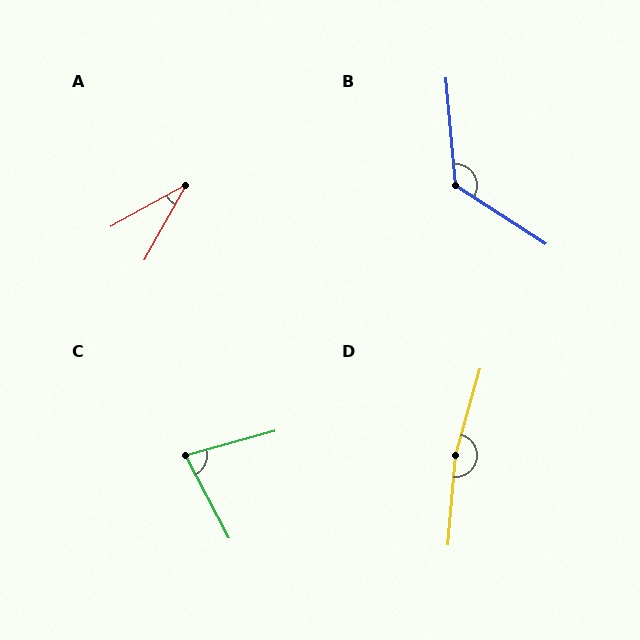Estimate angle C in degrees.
Approximately 78 degrees.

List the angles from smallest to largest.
A (32°), C (78°), B (128°), D (169°).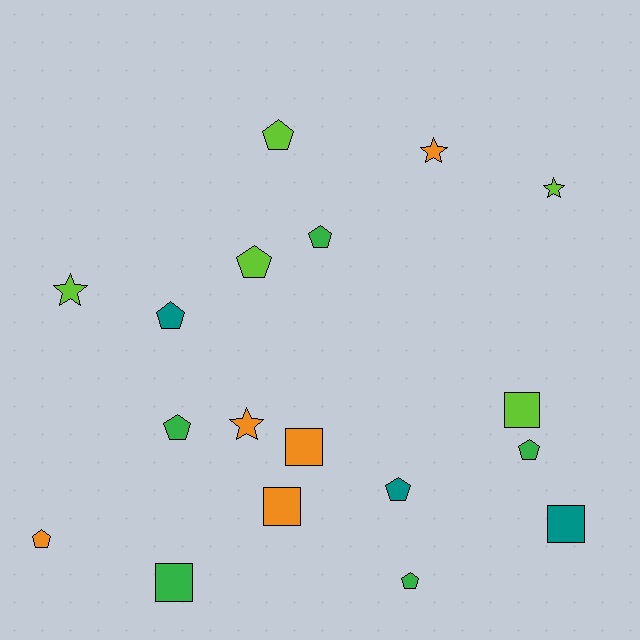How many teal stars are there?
There are no teal stars.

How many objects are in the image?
There are 18 objects.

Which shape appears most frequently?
Pentagon, with 9 objects.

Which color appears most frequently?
Lime, with 5 objects.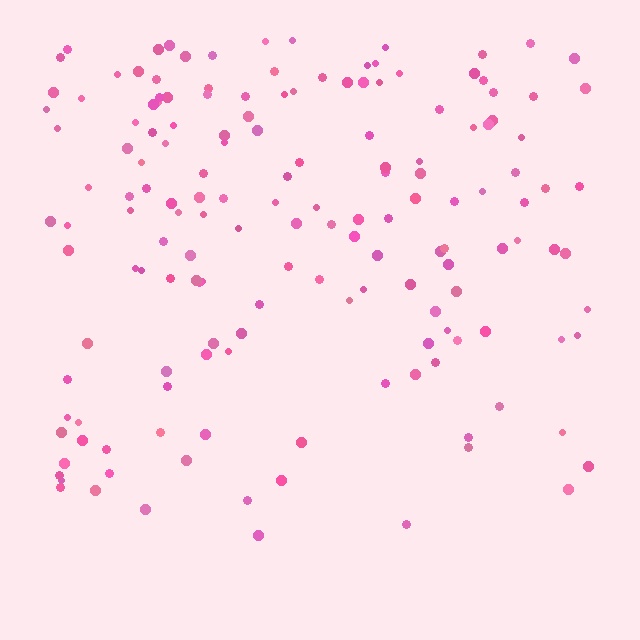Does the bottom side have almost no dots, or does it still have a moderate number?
Still a moderate number, just noticeably fewer than the top.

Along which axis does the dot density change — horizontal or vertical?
Vertical.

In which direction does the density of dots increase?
From bottom to top, with the top side densest.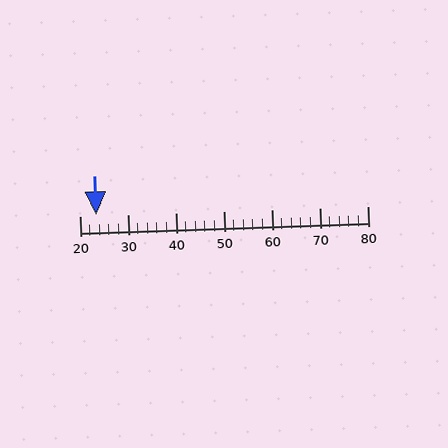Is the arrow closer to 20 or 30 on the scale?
The arrow is closer to 20.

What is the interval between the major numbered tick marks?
The major tick marks are spaced 10 units apart.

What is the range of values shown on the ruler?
The ruler shows values from 20 to 80.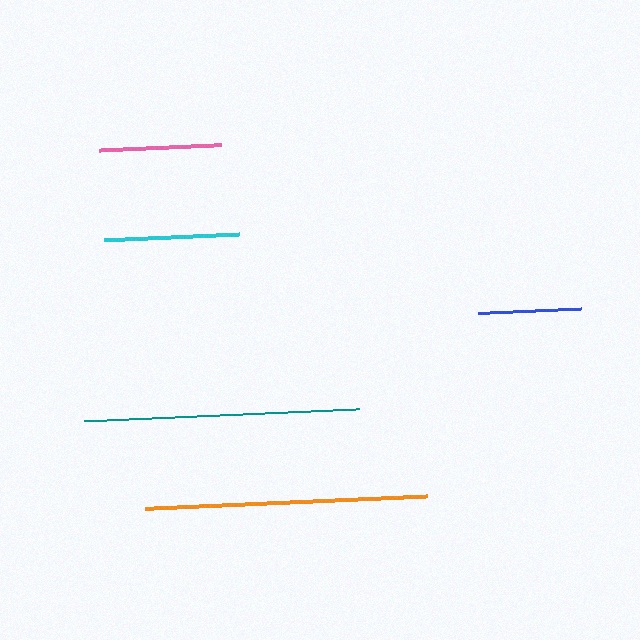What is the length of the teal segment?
The teal segment is approximately 275 pixels long.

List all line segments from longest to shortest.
From longest to shortest: orange, teal, cyan, pink, blue.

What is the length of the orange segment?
The orange segment is approximately 282 pixels long.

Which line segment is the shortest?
The blue line is the shortest at approximately 102 pixels.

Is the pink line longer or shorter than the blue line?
The pink line is longer than the blue line.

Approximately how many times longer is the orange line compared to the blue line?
The orange line is approximately 2.8 times the length of the blue line.